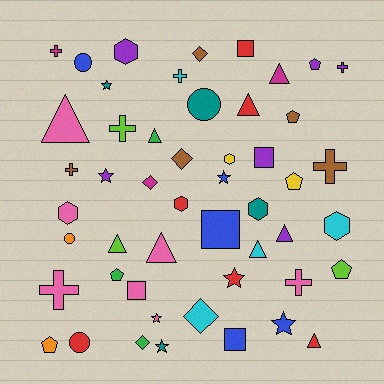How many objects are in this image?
There are 50 objects.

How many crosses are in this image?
There are 8 crosses.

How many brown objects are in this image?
There are 5 brown objects.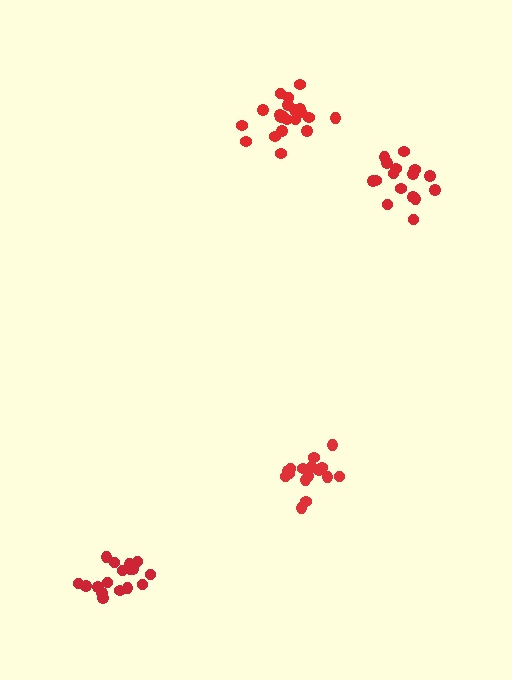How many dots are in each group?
Group 1: 17 dots, Group 2: 16 dots, Group 3: 21 dots, Group 4: 16 dots (70 total).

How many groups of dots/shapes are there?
There are 4 groups.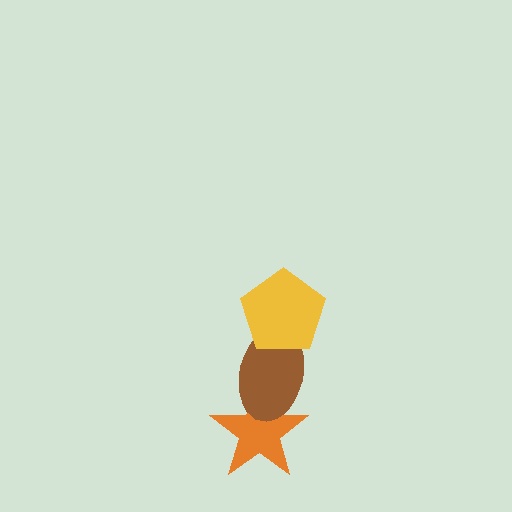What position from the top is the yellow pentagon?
The yellow pentagon is 1st from the top.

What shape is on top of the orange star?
The brown ellipse is on top of the orange star.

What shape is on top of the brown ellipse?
The yellow pentagon is on top of the brown ellipse.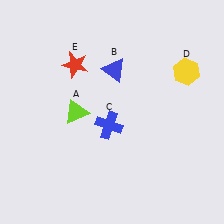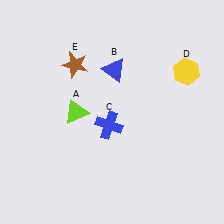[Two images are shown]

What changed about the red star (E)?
In Image 1, E is red. In Image 2, it changed to brown.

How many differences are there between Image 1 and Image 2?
There is 1 difference between the two images.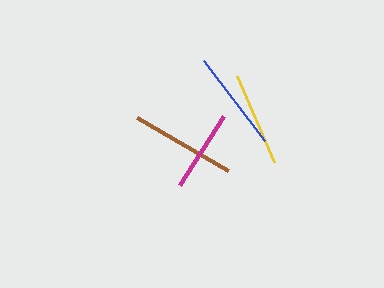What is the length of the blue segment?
The blue segment is approximately 101 pixels long.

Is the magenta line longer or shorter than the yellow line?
The yellow line is longer than the magenta line.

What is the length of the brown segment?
The brown segment is approximately 105 pixels long.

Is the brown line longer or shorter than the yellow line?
The brown line is longer than the yellow line.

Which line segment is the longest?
The brown line is the longest at approximately 105 pixels.